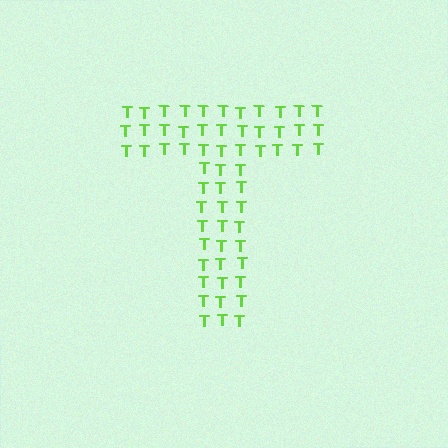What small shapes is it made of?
It is made of small letter T's.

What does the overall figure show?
The overall figure shows the letter T.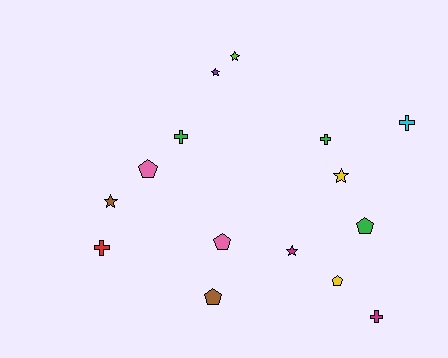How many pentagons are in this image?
There are 5 pentagons.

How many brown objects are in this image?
There are 2 brown objects.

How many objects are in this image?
There are 15 objects.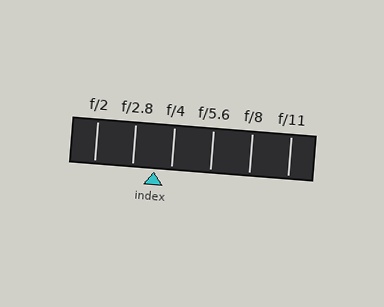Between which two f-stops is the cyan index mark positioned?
The index mark is between f/2.8 and f/4.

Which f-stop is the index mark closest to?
The index mark is closest to f/4.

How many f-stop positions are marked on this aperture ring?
There are 6 f-stop positions marked.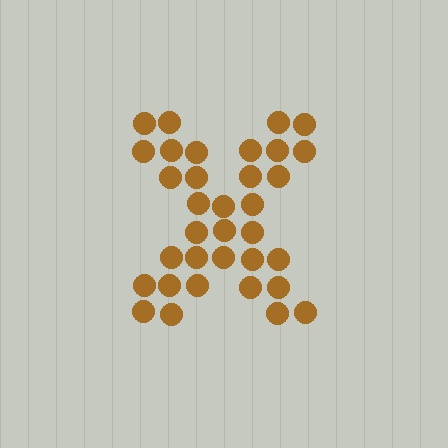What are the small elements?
The small elements are circles.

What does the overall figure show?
The overall figure shows the letter X.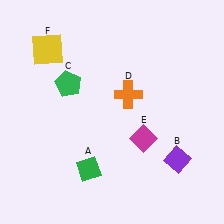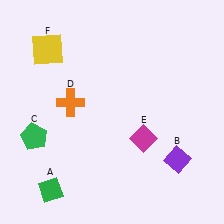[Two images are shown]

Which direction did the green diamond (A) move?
The green diamond (A) moved left.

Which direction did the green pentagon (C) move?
The green pentagon (C) moved down.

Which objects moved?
The objects that moved are: the green diamond (A), the green pentagon (C), the orange cross (D).